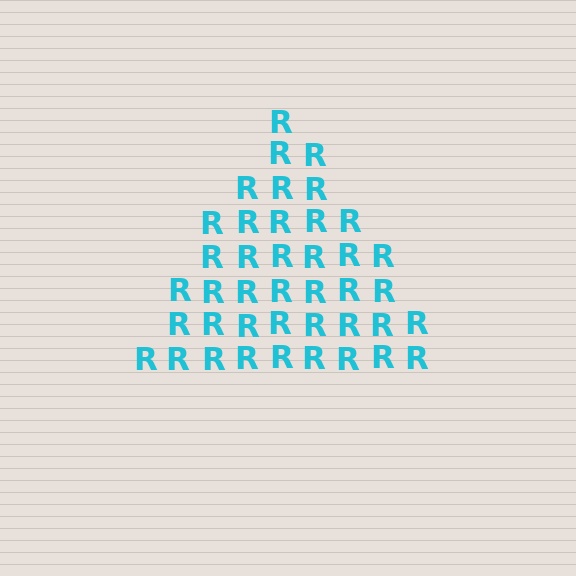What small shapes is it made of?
It is made of small letter R's.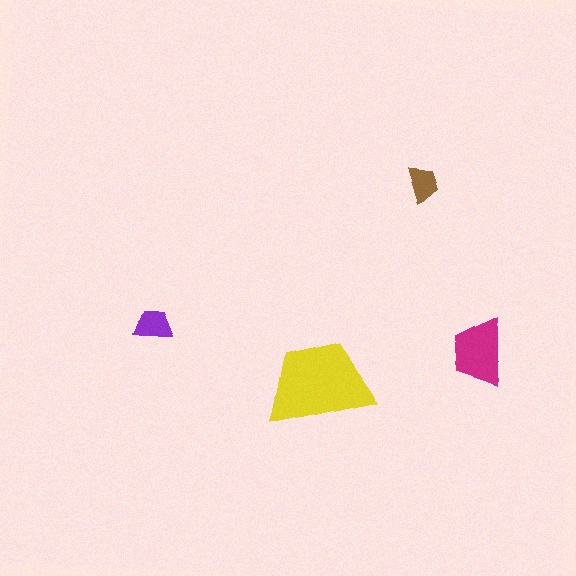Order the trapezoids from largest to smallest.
the yellow one, the magenta one, the purple one, the brown one.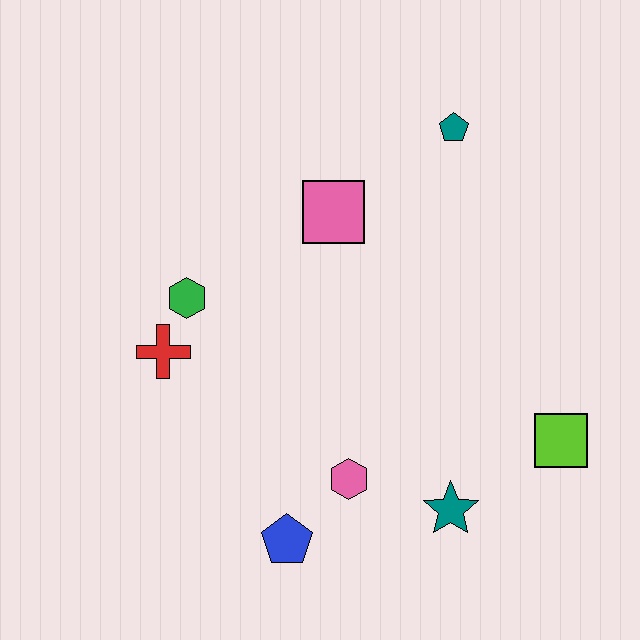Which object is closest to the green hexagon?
The red cross is closest to the green hexagon.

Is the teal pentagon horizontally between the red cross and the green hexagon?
No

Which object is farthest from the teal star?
The teal pentagon is farthest from the teal star.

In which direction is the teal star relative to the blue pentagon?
The teal star is to the right of the blue pentagon.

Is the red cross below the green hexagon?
Yes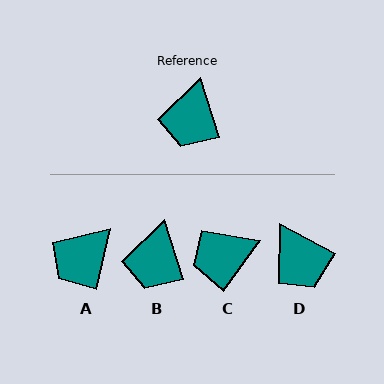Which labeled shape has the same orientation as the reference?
B.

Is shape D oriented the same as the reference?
No, it is off by about 44 degrees.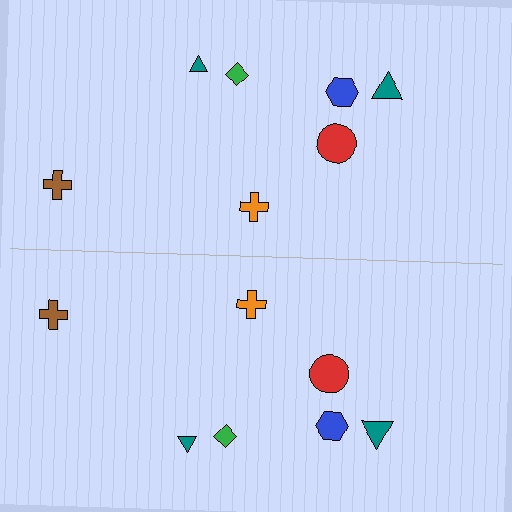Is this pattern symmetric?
Yes, this pattern has bilateral (reflection) symmetry.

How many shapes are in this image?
There are 14 shapes in this image.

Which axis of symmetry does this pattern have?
The pattern has a horizontal axis of symmetry running through the center of the image.